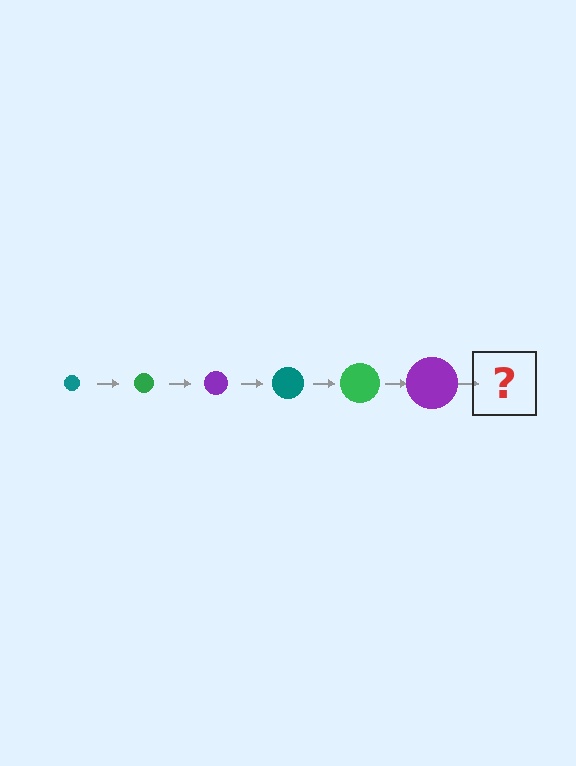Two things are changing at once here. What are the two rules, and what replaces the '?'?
The two rules are that the circle grows larger each step and the color cycles through teal, green, and purple. The '?' should be a teal circle, larger than the previous one.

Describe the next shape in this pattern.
It should be a teal circle, larger than the previous one.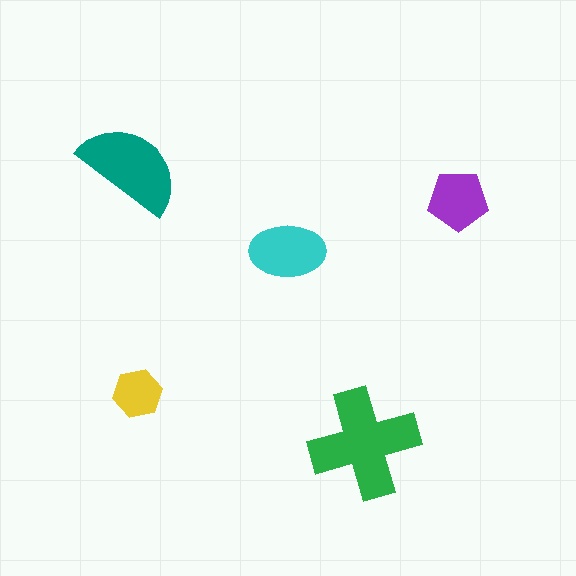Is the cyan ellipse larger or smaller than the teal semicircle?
Smaller.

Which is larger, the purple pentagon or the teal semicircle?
The teal semicircle.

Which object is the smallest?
The yellow hexagon.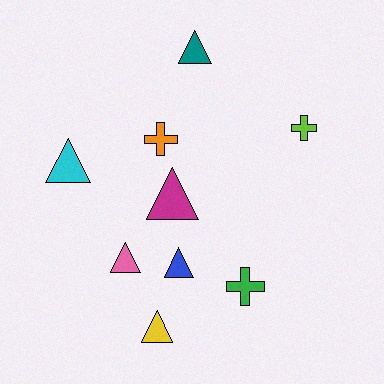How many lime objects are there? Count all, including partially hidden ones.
There is 1 lime object.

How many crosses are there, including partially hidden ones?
There are 3 crosses.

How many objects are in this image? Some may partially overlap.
There are 9 objects.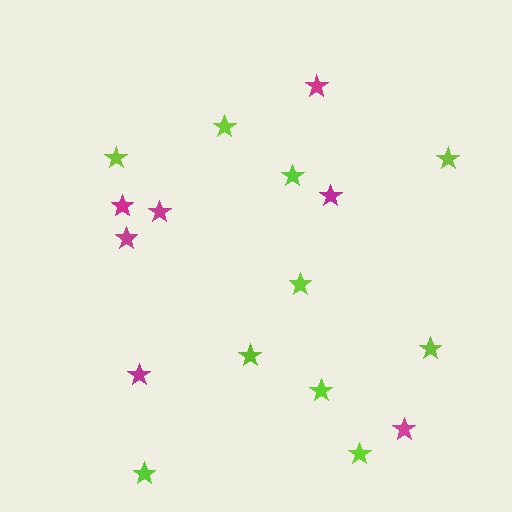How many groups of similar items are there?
There are 2 groups: one group of magenta stars (7) and one group of lime stars (10).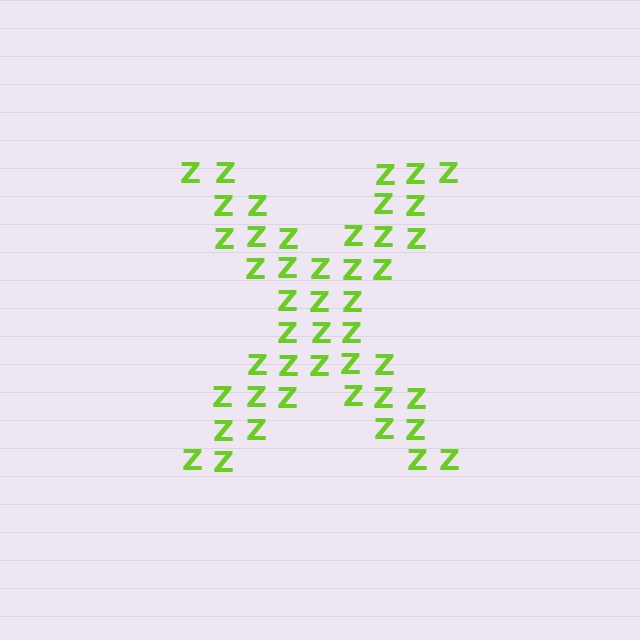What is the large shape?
The large shape is the letter X.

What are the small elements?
The small elements are letter Z's.